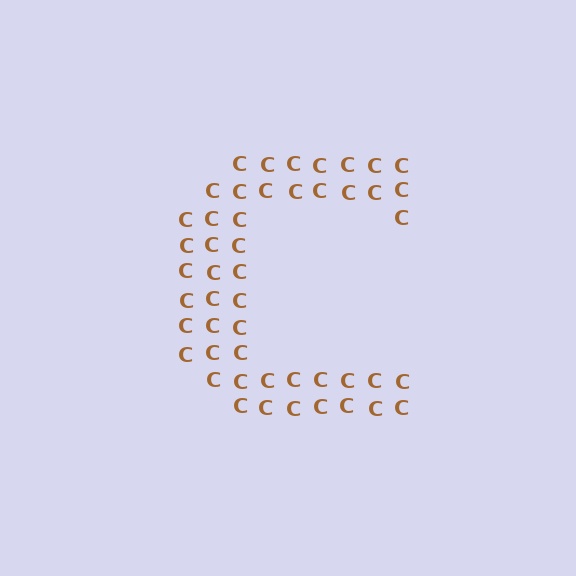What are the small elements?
The small elements are letter C's.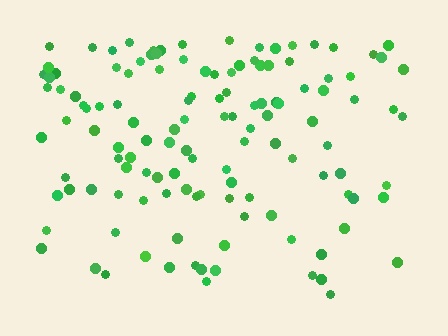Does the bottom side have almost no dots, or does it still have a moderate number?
Still a moderate number, just noticeably fewer than the top.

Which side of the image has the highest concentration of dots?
The top.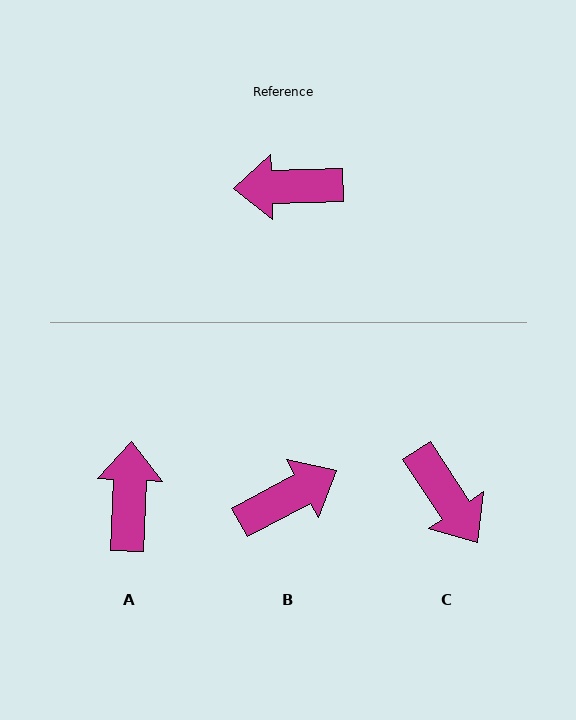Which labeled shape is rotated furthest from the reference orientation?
B, about 153 degrees away.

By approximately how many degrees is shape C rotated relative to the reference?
Approximately 122 degrees counter-clockwise.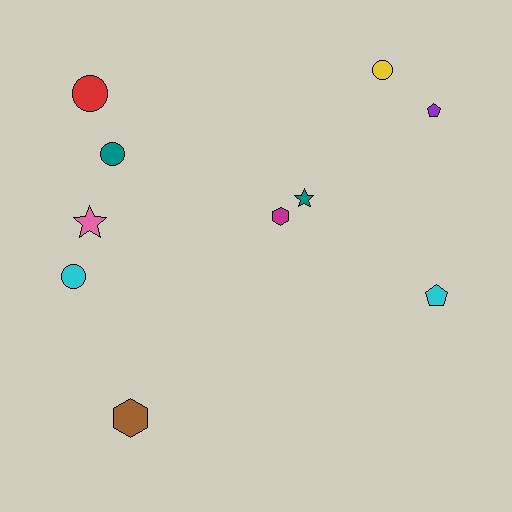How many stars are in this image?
There are 2 stars.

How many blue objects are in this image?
There are no blue objects.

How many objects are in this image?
There are 10 objects.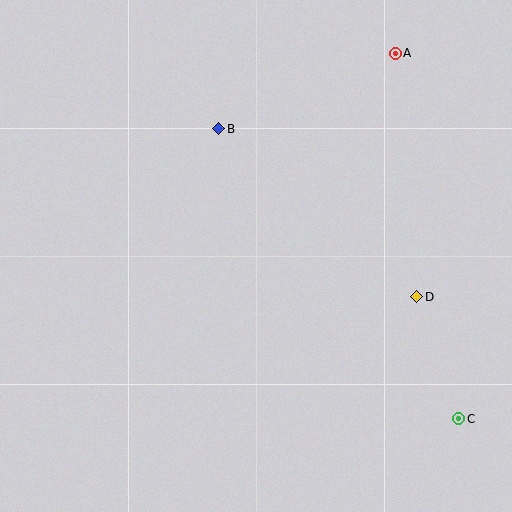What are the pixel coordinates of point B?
Point B is at (219, 129).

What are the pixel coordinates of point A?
Point A is at (395, 53).